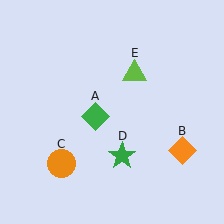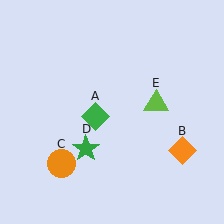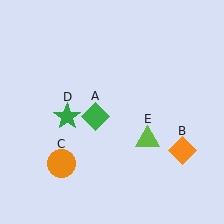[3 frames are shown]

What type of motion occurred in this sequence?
The green star (object D), lime triangle (object E) rotated clockwise around the center of the scene.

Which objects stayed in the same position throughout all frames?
Green diamond (object A) and orange diamond (object B) and orange circle (object C) remained stationary.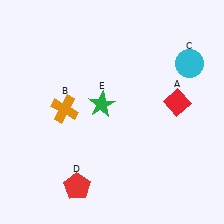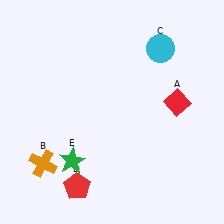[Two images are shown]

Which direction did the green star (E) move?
The green star (E) moved down.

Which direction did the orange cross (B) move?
The orange cross (B) moved down.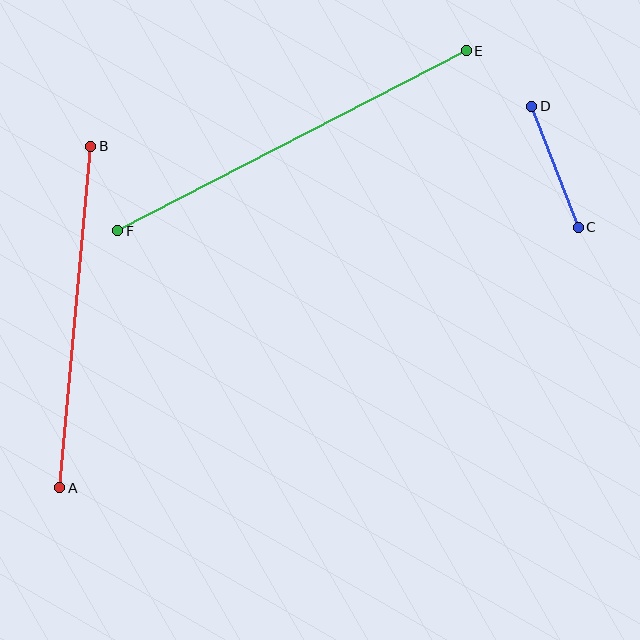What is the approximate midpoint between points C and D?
The midpoint is at approximately (555, 167) pixels.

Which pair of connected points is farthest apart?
Points E and F are farthest apart.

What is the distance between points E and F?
The distance is approximately 392 pixels.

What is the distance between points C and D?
The distance is approximately 130 pixels.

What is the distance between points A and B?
The distance is approximately 343 pixels.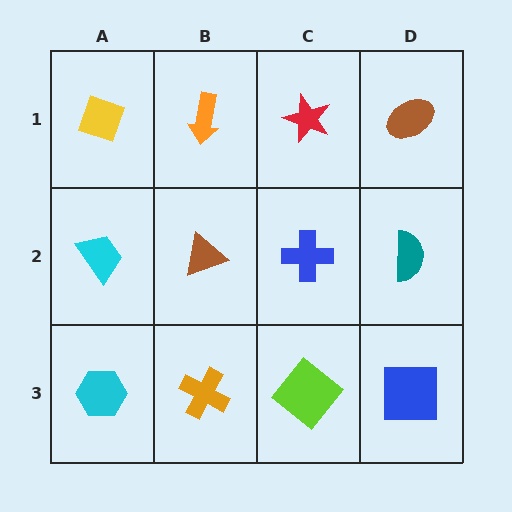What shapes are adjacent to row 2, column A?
A yellow diamond (row 1, column A), a cyan hexagon (row 3, column A), a brown triangle (row 2, column B).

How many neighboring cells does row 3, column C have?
3.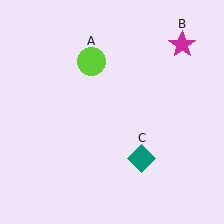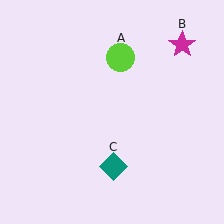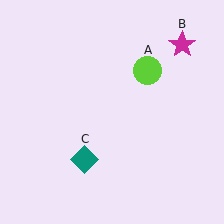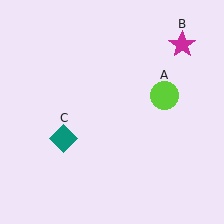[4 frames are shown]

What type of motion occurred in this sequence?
The lime circle (object A), teal diamond (object C) rotated clockwise around the center of the scene.